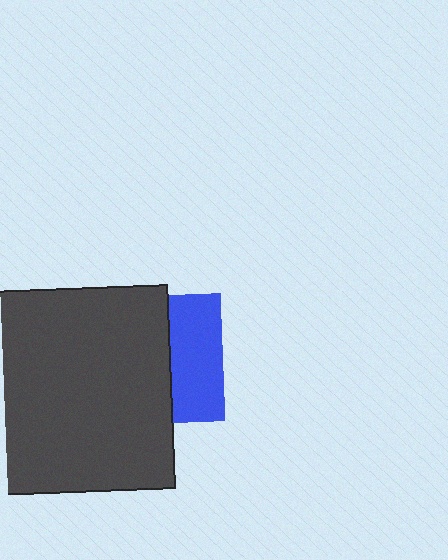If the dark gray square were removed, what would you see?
You would see the complete blue square.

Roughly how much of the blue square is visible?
A small part of it is visible (roughly 41%).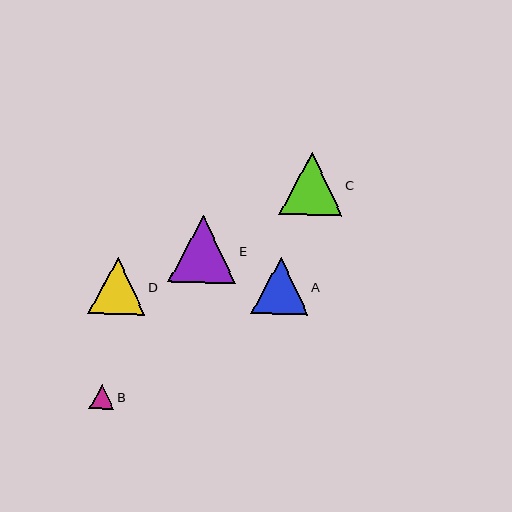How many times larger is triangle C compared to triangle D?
Triangle C is approximately 1.1 times the size of triangle D.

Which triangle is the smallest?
Triangle B is the smallest with a size of approximately 25 pixels.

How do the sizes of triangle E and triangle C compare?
Triangle E and triangle C are approximately the same size.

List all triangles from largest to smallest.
From largest to smallest: E, C, D, A, B.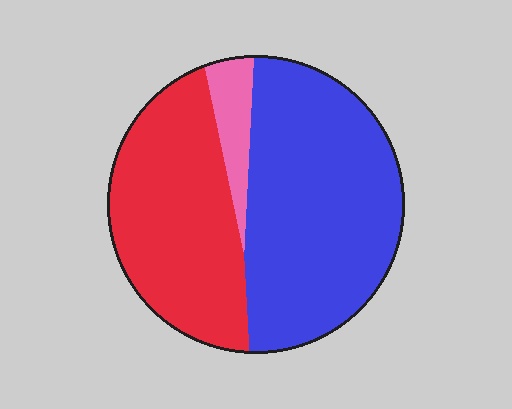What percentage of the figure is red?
Red covers about 40% of the figure.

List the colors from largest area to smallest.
From largest to smallest: blue, red, pink.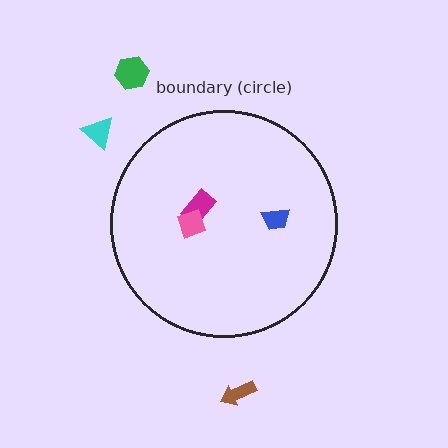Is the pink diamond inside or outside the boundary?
Inside.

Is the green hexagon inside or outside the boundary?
Outside.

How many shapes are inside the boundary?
3 inside, 3 outside.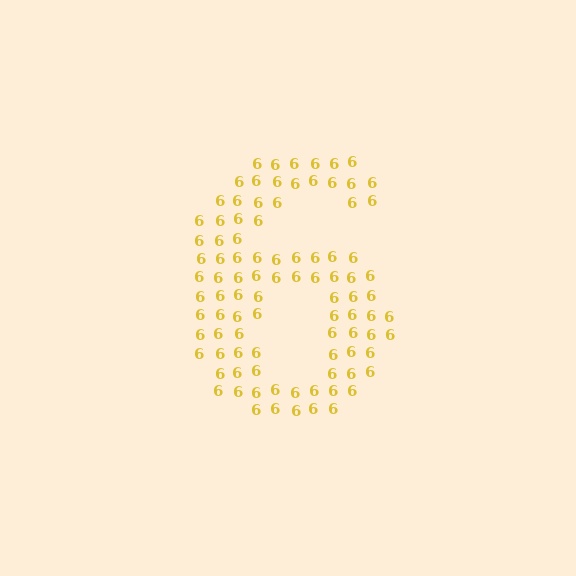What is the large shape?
The large shape is the digit 6.